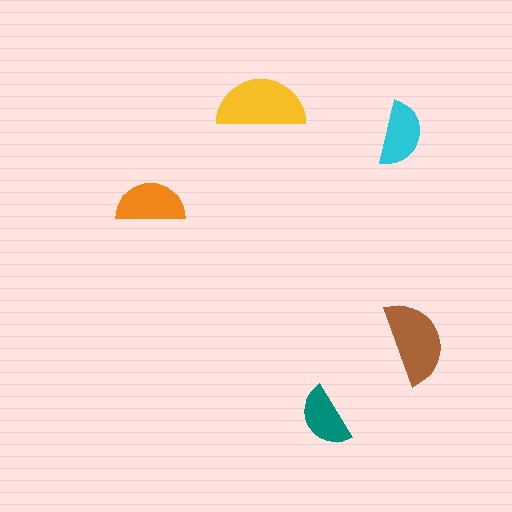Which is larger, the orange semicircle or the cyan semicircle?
The orange one.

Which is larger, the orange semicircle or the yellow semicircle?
The yellow one.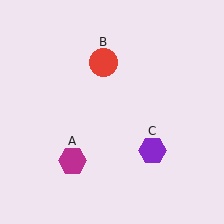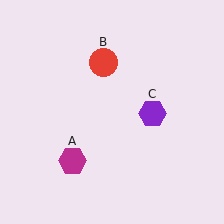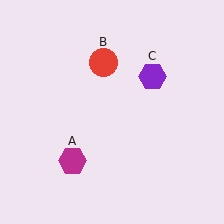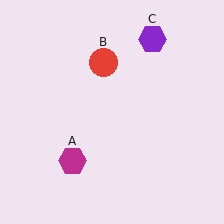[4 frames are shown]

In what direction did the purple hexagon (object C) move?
The purple hexagon (object C) moved up.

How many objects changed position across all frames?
1 object changed position: purple hexagon (object C).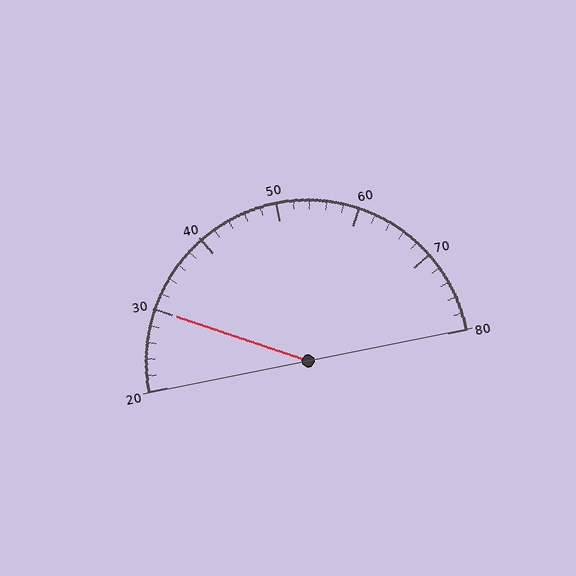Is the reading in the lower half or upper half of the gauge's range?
The reading is in the lower half of the range (20 to 80).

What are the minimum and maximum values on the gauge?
The gauge ranges from 20 to 80.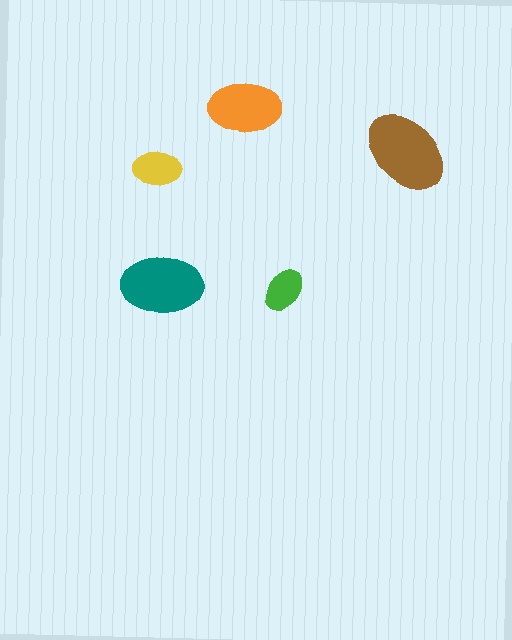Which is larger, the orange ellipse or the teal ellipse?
The teal one.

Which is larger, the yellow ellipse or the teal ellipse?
The teal one.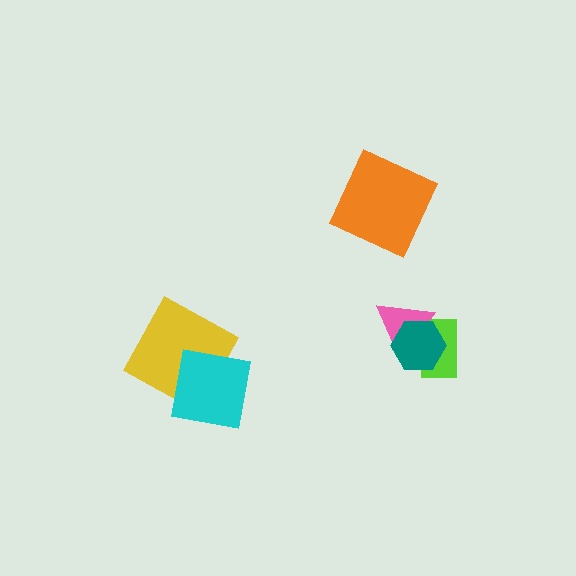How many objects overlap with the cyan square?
1 object overlaps with the cyan square.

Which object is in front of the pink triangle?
The teal hexagon is in front of the pink triangle.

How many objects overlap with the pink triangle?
2 objects overlap with the pink triangle.